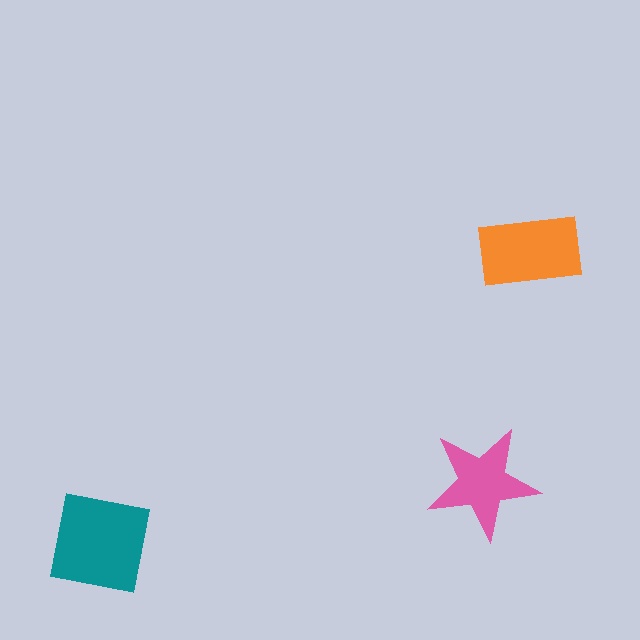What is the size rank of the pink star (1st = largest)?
3rd.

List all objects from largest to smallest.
The teal square, the orange rectangle, the pink star.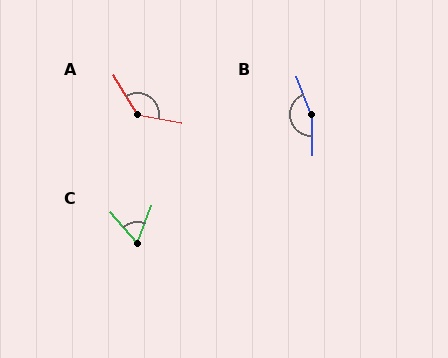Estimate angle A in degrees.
Approximately 131 degrees.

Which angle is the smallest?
C, at approximately 63 degrees.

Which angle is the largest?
B, at approximately 159 degrees.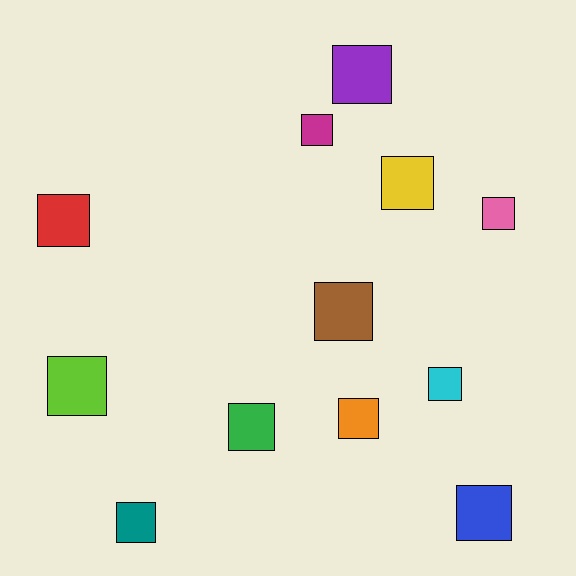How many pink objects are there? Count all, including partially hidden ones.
There is 1 pink object.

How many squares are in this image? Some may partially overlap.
There are 12 squares.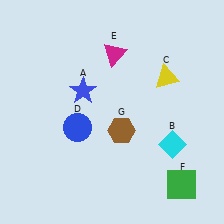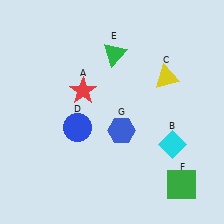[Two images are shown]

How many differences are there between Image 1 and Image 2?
There are 3 differences between the two images.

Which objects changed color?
A changed from blue to red. E changed from magenta to green. G changed from brown to blue.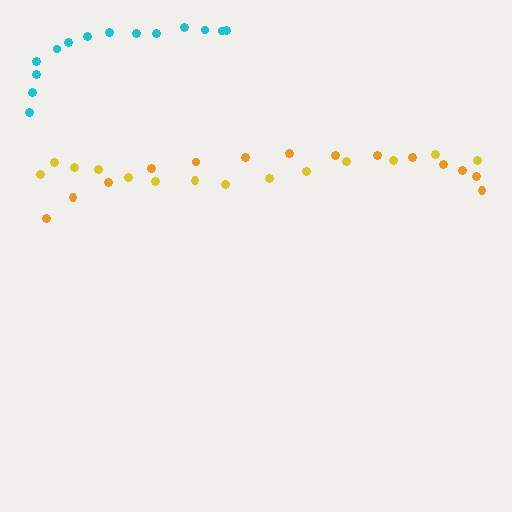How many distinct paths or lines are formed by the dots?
There are 3 distinct paths.